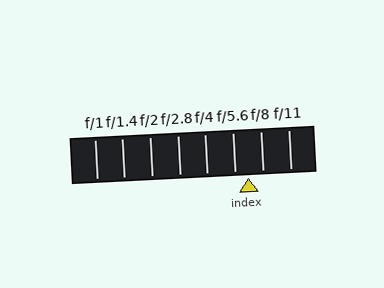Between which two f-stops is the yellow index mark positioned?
The index mark is between f/5.6 and f/8.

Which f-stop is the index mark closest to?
The index mark is closest to f/5.6.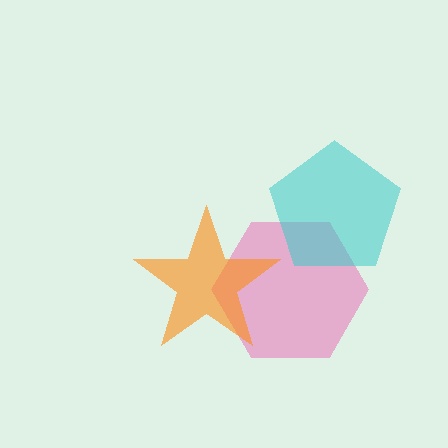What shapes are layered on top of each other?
The layered shapes are: a pink hexagon, a cyan pentagon, an orange star.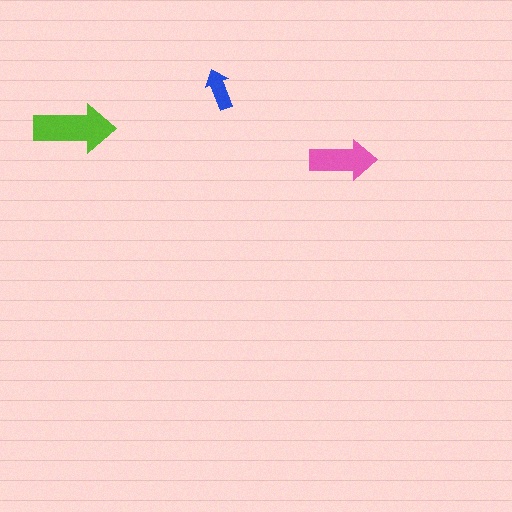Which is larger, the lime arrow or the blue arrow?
The lime one.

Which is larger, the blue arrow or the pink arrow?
The pink one.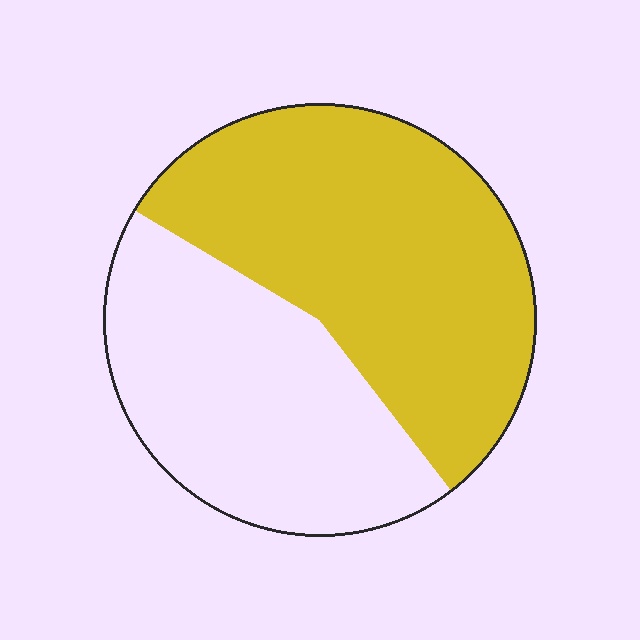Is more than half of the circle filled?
Yes.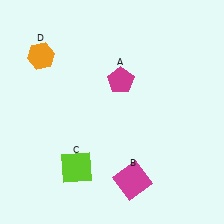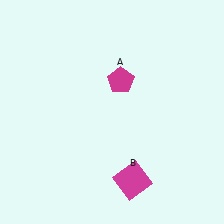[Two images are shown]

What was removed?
The orange hexagon (D), the lime square (C) were removed in Image 2.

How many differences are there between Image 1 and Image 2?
There are 2 differences between the two images.